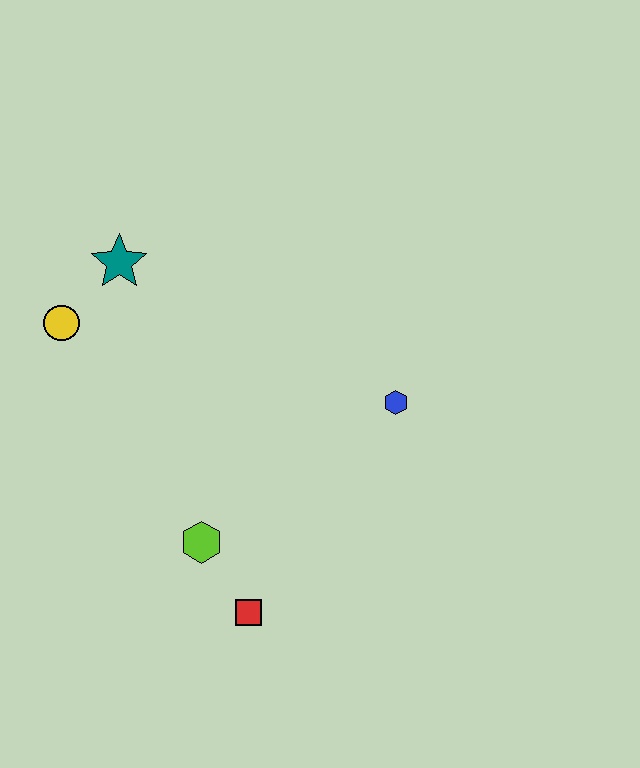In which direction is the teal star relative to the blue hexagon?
The teal star is to the left of the blue hexagon.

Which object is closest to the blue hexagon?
The lime hexagon is closest to the blue hexagon.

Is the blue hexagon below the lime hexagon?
No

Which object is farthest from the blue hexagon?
The yellow circle is farthest from the blue hexagon.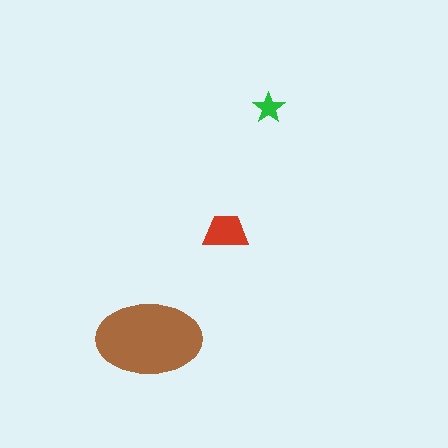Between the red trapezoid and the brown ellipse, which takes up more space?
The brown ellipse.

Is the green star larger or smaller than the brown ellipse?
Smaller.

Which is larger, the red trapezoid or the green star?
The red trapezoid.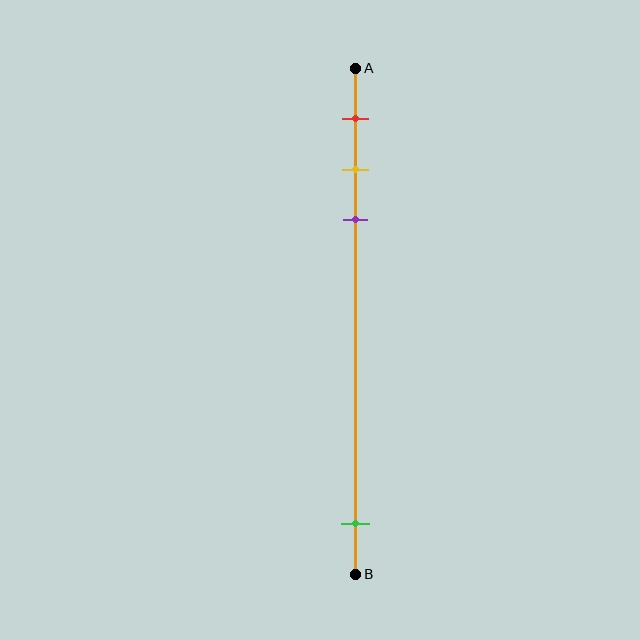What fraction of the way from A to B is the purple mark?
The purple mark is approximately 30% (0.3) of the way from A to B.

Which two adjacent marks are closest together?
The yellow and purple marks are the closest adjacent pair.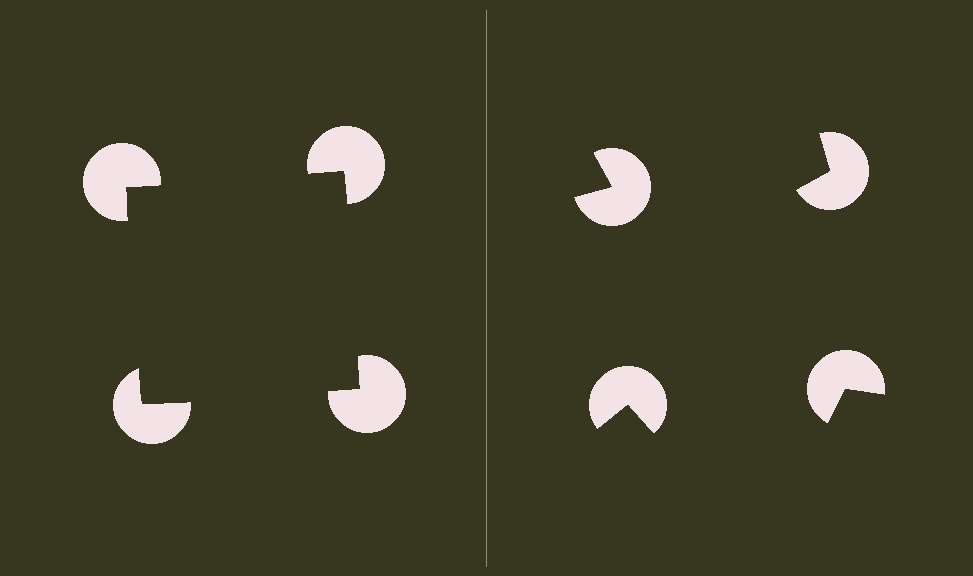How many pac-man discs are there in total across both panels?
8 — 4 on each side.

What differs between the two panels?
The pac-man discs are positioned identically on both sides; only the wedge orientations differ. On the left they align to a square; on the right they are misaligned.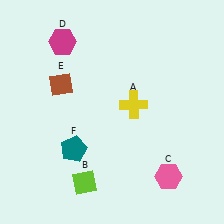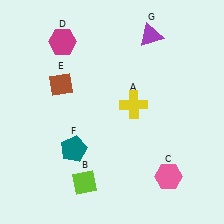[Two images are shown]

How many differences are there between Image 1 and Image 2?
There is 1 difference between the two images.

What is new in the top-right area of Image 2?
A purple triangle (G) was added in the top-right area of Image 2.